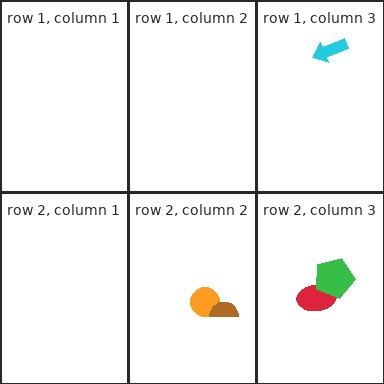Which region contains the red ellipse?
The row 2, column 3 region.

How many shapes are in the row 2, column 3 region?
2.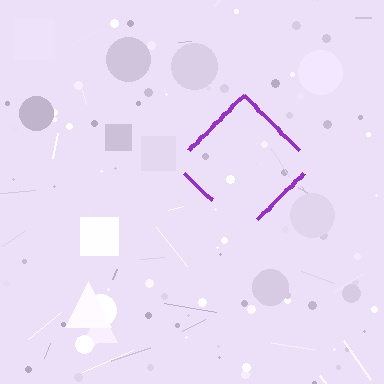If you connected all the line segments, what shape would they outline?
They would outline a diamond.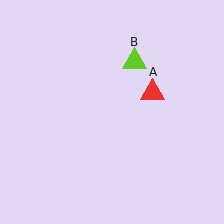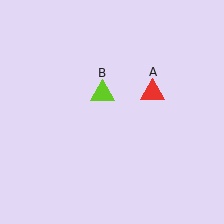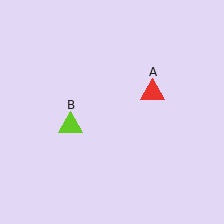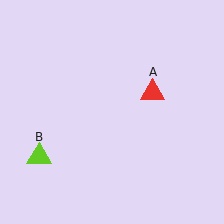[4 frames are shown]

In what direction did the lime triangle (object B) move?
The lime triangle (object B) moved down and to the left.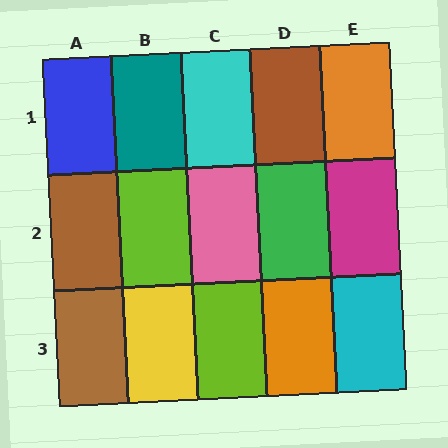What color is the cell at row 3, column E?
Cyan.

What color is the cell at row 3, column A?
Brown.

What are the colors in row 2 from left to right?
Brown, lime, pink, green, magenta.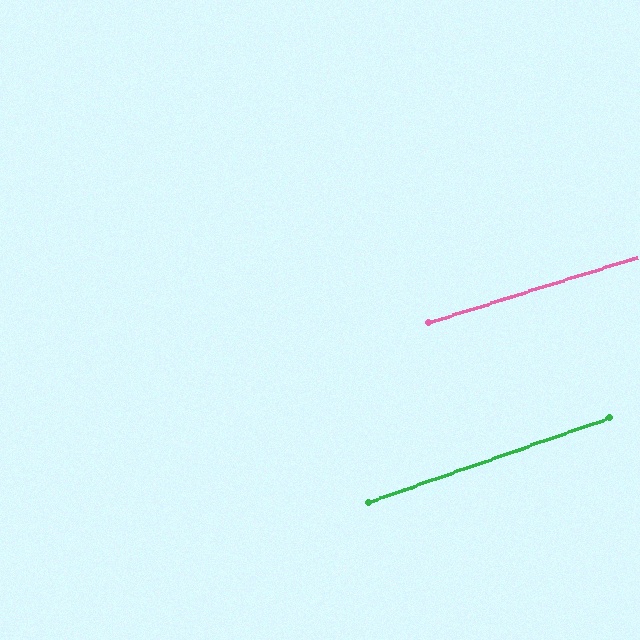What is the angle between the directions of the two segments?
Approximately 2 degrees.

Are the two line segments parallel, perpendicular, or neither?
Parallel — their directions differ by only 1.9°.